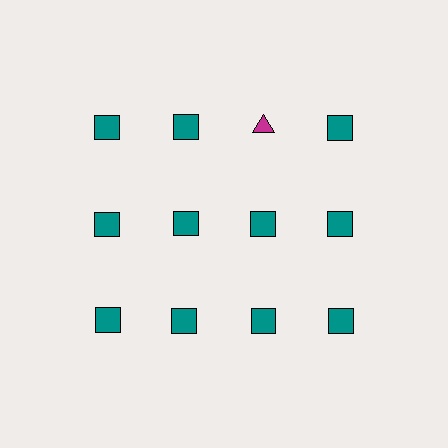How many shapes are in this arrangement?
There are 12 shapes arranged in a grid pattern.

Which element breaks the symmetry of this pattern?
The magenta triangle in the top row, center column breaks the symmetry. All other shapes are teal squares.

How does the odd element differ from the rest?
It differs in both color (magenta instead of teal) and shape (triangle instead of square).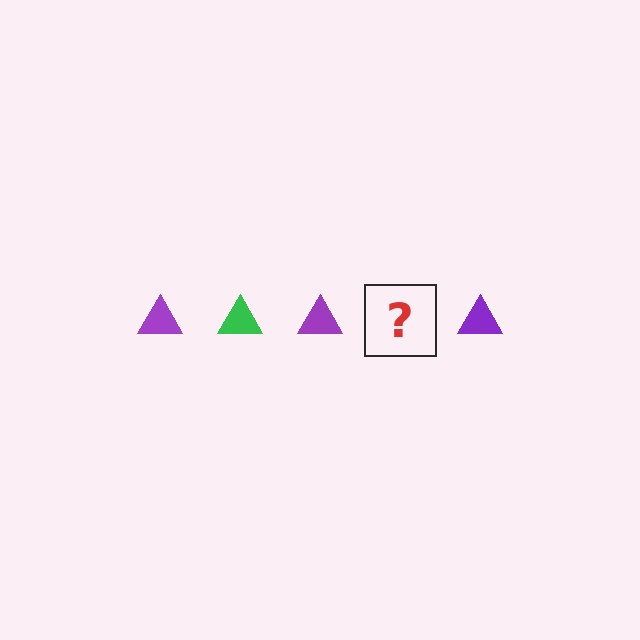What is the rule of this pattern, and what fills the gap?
The rule is that the pattern cycles through purple, green triangles. The gap should be filled with a green triangle.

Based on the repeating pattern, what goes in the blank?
The blank should be a green triangle.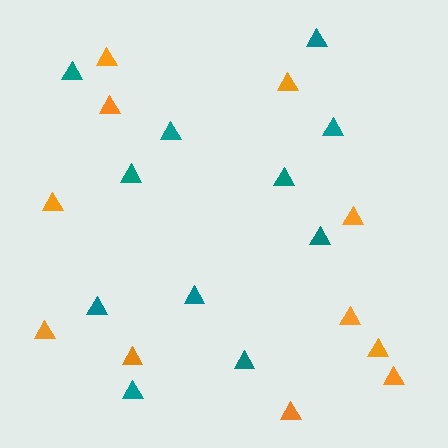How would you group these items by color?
There are 2 groups: one group of orange triangles (11) and one group of teal triangles (11).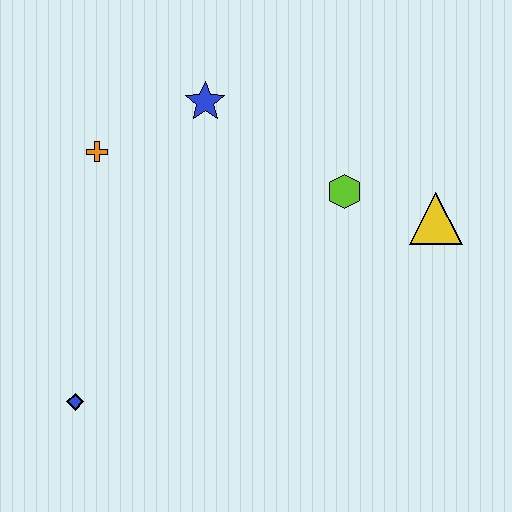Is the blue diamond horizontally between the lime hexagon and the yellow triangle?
No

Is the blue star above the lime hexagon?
Yes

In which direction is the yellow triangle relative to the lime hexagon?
The yellow triangle is to the right of the lime hexagon.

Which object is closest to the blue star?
The orange cross is closest to the blue star.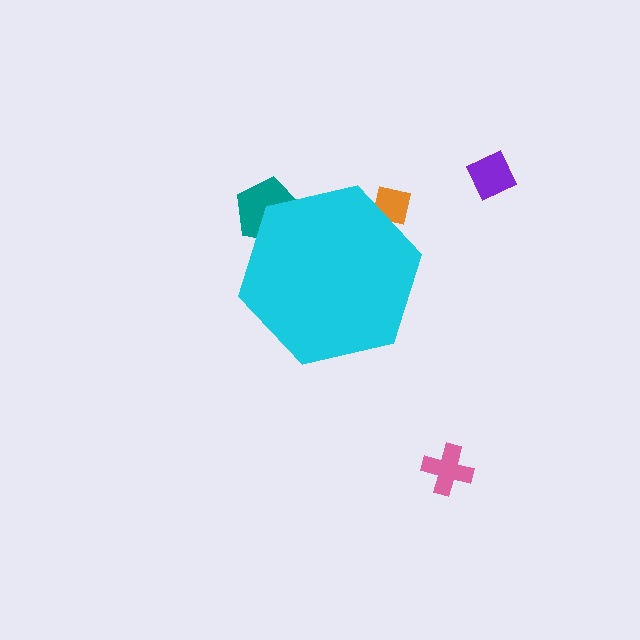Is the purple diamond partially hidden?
No, the purple diamond is fully visible.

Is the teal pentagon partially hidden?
Yes, the teal pentagon is partially hidden behind the cyan hexagon.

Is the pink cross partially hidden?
No, the pink cross is fully visible.